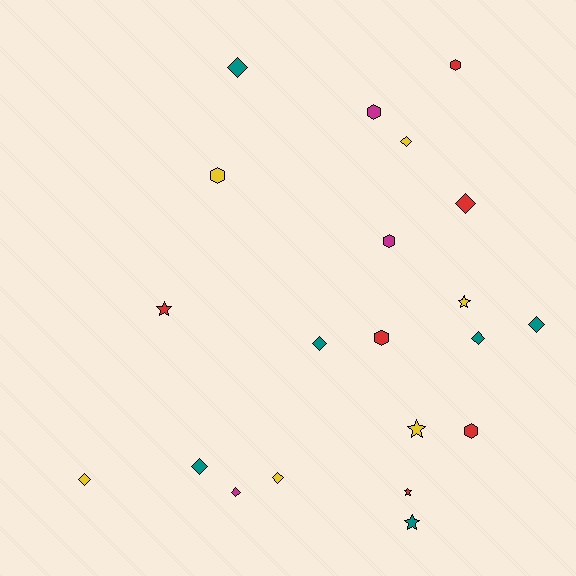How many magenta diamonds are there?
There is 1 magenta diamond.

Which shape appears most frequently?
Diamond, with 10 objects.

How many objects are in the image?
There are 21 objects.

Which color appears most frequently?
Yellow, with 6 objects.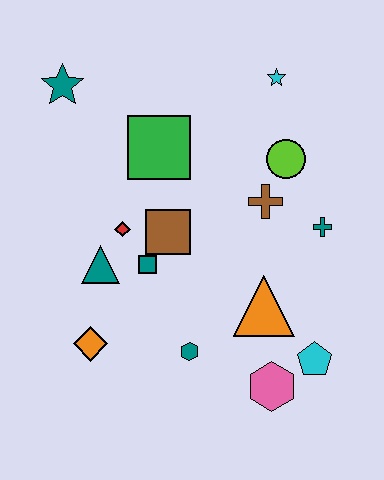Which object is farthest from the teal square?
The cyan star is farthest from the teal square.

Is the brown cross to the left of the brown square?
No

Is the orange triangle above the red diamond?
No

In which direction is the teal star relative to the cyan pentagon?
The teal star is above the cyan pentagon.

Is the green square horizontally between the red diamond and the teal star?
No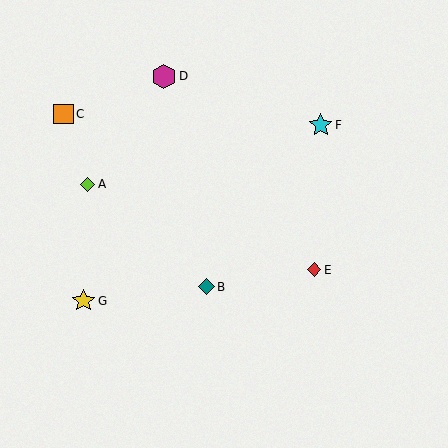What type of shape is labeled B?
Shape B is a teal diamond.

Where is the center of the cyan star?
The center of the cyan star is at (321, 125).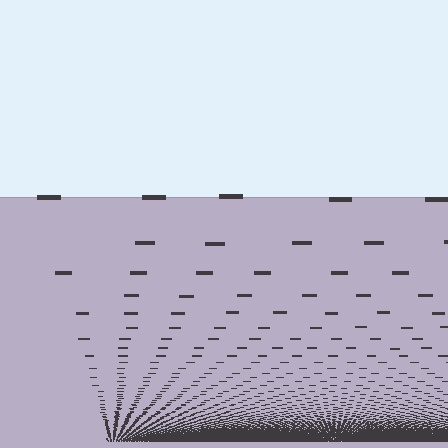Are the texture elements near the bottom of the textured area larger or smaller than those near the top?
Smaller. The gradient is inverted — elements near the bottom are smaller and denser.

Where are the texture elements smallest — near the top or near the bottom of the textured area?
Near the bottom.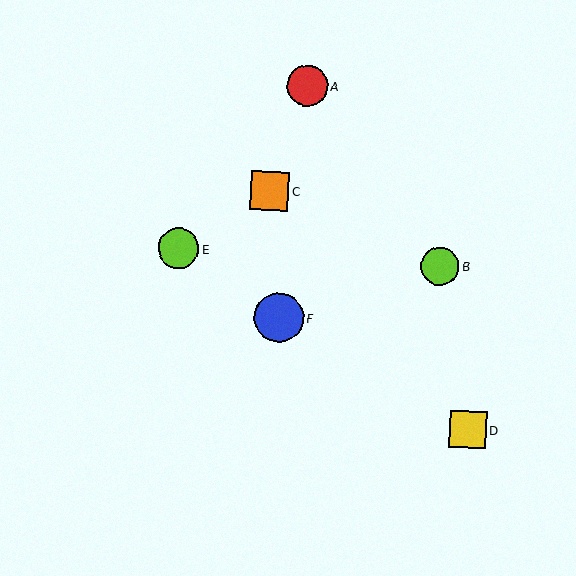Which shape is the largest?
The blue circle (labeled F) is the largest.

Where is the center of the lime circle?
The center of the lime circle is at (440, 266).